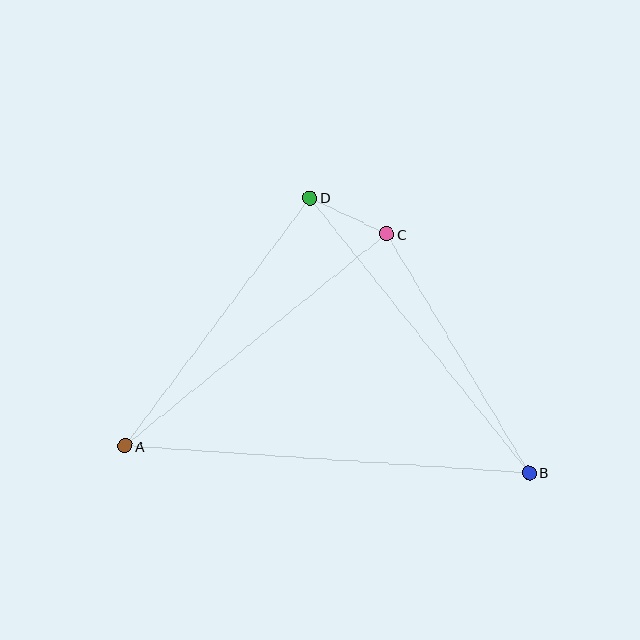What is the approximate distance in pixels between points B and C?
The distance between B and C is approximately 278 pixels.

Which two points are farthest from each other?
Points A and B are farthest from each other.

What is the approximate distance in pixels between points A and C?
The distance between A and C is approximately 337 pixels.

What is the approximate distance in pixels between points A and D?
The distance between A and D is approximately 309 pixels.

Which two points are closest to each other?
Points C and D are closest to each other.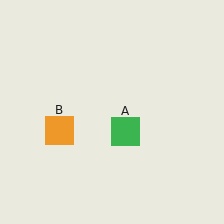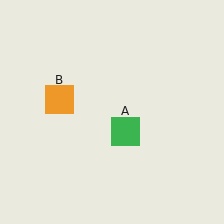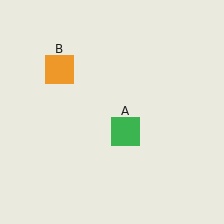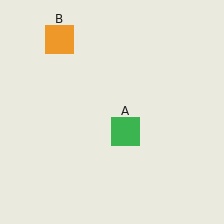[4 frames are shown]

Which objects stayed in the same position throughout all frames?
Green square (object A) remained stationary.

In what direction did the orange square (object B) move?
The orange square (object B) moved up.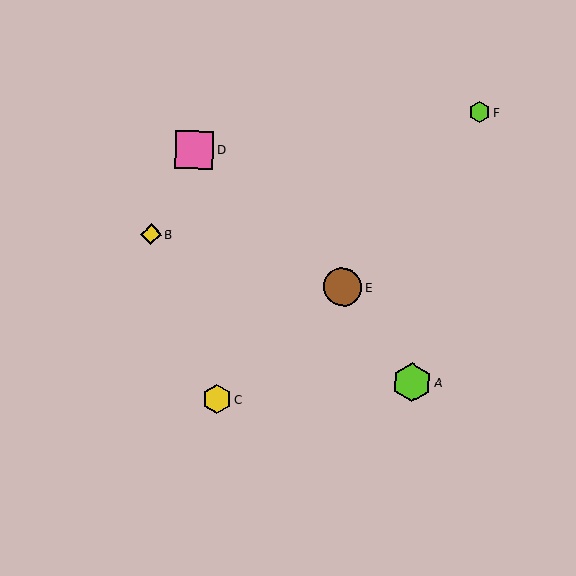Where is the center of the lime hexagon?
The center of the lime hexagon is at (412, 382).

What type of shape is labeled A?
Shape A is a lime hexagon.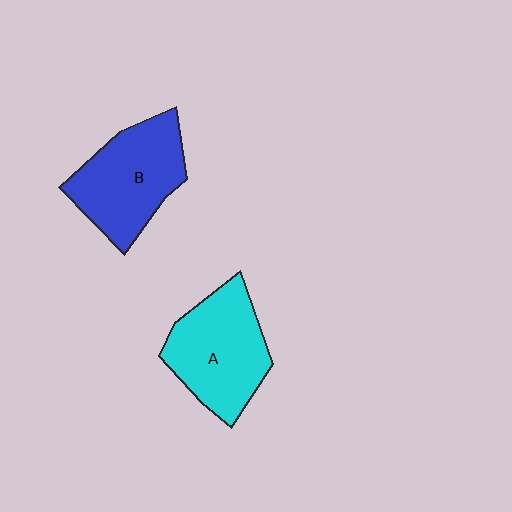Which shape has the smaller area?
Shape B (blue).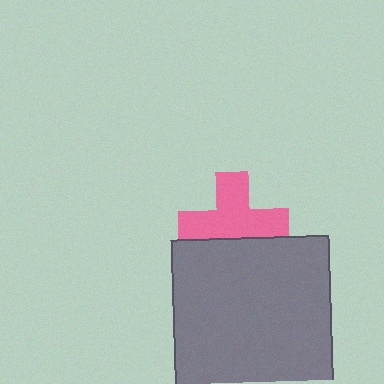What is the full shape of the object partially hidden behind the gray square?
The partially hidden object is a pink cross.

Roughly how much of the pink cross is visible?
Most of it is visible (roughly 69%).